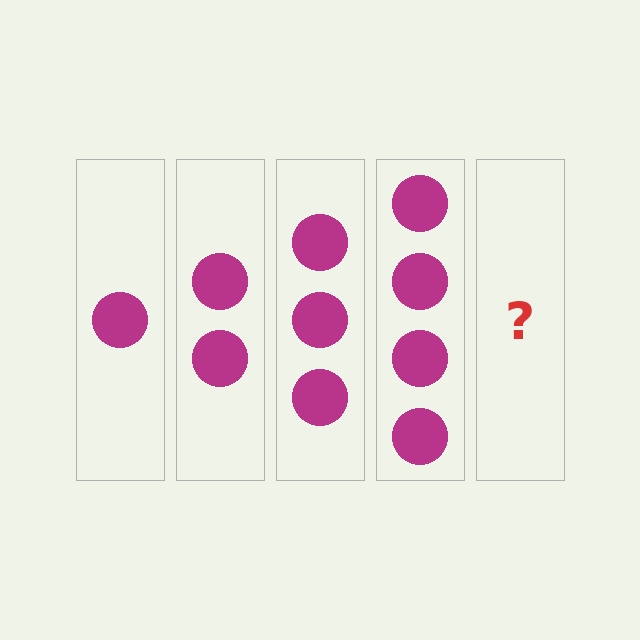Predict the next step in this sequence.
The next step is 5 circles.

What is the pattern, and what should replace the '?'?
The pattern is that each step adds one more circle. The '?' should be 5 circles.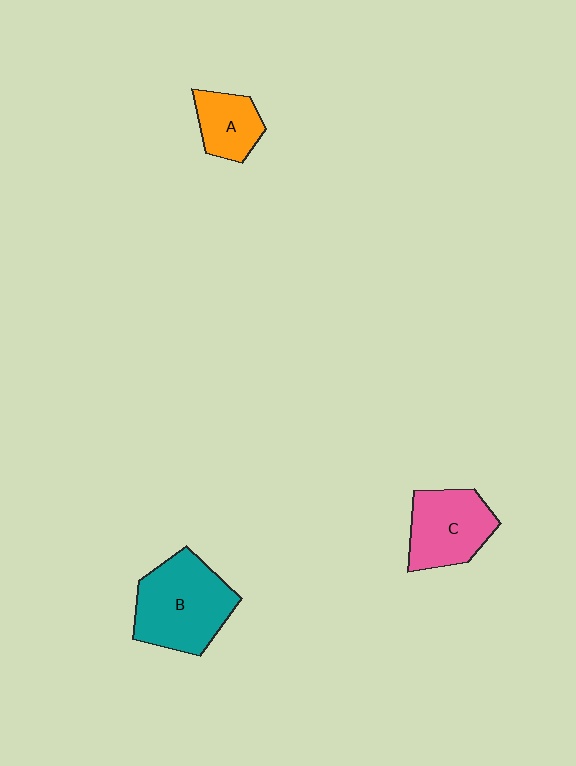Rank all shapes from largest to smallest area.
From largest to smallest: B (teal), C (pink), A (orange).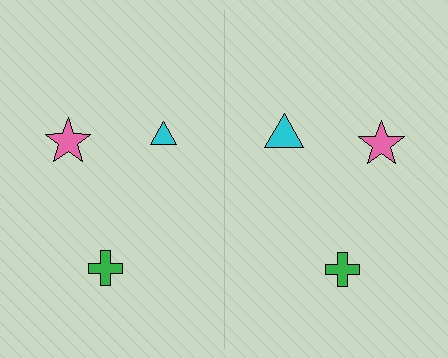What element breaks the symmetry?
The cyan triangle on the right side has a different size than its mirror counterpart.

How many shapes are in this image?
There are 6 shapes in this image.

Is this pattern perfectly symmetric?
No, the pattern is not perfectly symmetric. The cyan triangle on the right side has a different size than its mirror counterpart.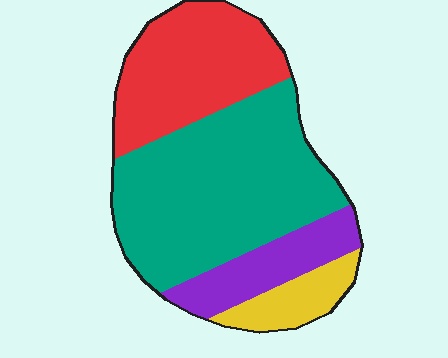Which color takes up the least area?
Yellow, at roughly 10%.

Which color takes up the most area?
Teal, at roughly 50%.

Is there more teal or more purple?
Teal.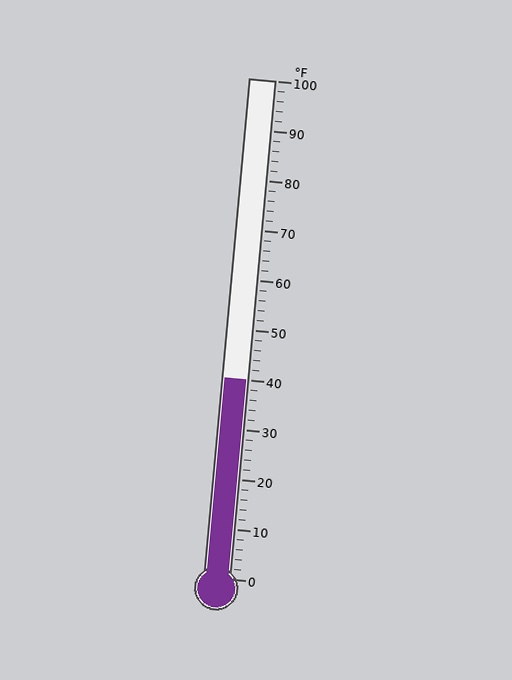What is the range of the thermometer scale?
The thermometer scale ranges from 0°F to 100°F.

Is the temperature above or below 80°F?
The temperature is below 80°F.